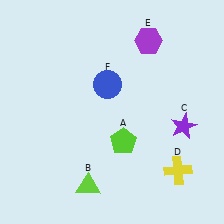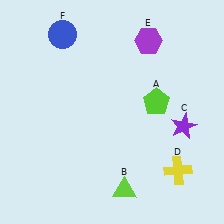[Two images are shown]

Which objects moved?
The objects that moved are: the lime pentagon (A), the lime triangle (B), the blue circle (F).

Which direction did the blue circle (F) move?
The blue circle (F) moved up.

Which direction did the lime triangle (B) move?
The lime triangle (B) moved right.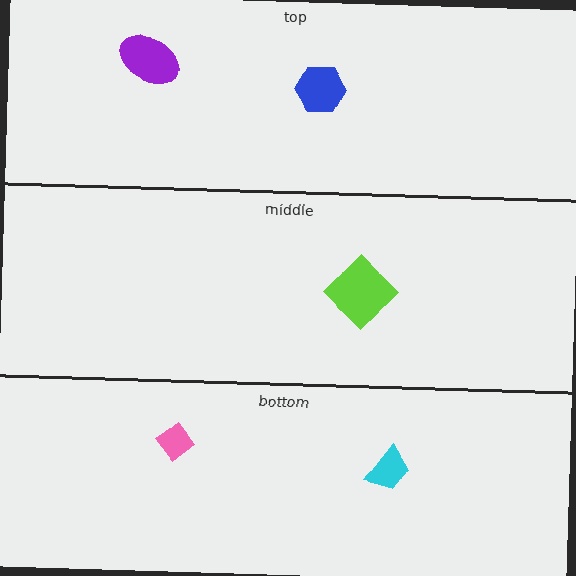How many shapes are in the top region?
2.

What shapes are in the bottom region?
The pink diamond, the cyan trapezoid.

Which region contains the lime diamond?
The middle region.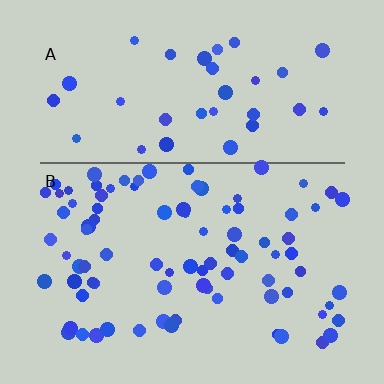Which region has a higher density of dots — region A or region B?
B (the bottom).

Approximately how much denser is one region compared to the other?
Approximately 2.3× — region B over region A.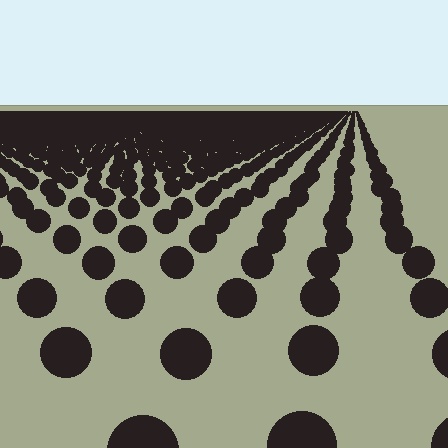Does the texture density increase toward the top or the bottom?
Density increases toward the top.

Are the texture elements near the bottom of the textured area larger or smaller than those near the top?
Larger. Near the bottom, elements are closer to the viewer and appear at a bigger on-screen size.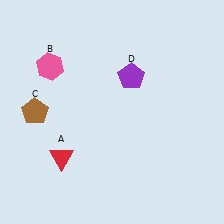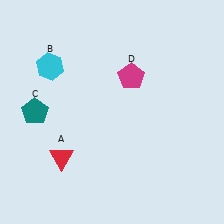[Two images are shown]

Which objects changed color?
B changed from pink to cyan. C changed from brown to teal. D changed from purple to magenta.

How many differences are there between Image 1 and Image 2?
There are 3 differences between the two images.